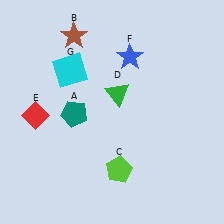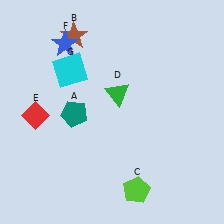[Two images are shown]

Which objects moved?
The objects that moved are: the lime pentagon (C), the blue star (F).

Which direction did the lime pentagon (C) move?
The lime pentagon (C) moved down.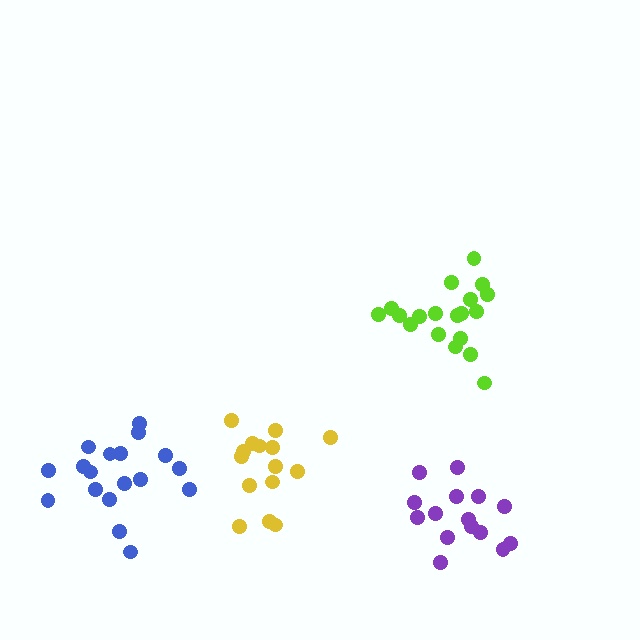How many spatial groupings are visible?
There are 4 spatial groupings.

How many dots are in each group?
Group 1: 15 dots, Group 2: 18 dots, Group 3: 19 dots, Group 4: 15 dots (67 total).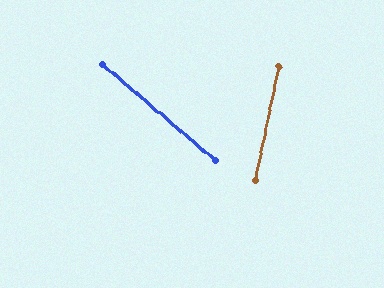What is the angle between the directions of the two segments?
Approximately 61 degrees.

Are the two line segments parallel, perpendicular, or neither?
Neither parallel nor perpendicular — they differ by about 61°.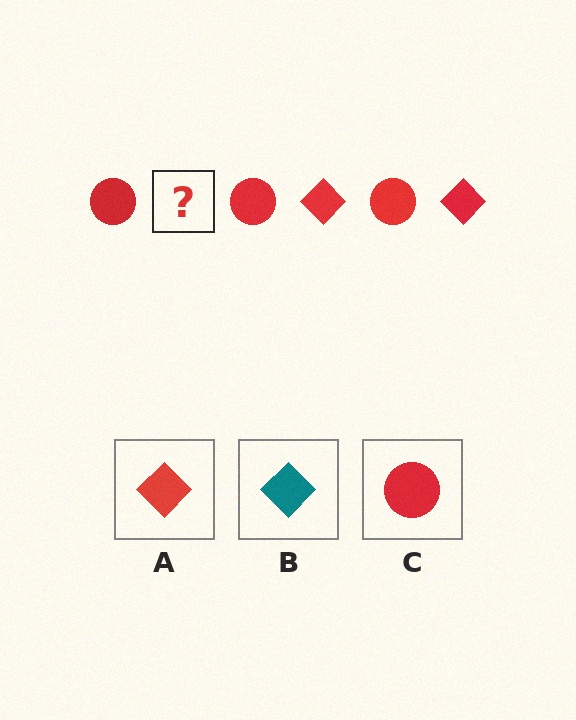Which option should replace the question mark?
Option A.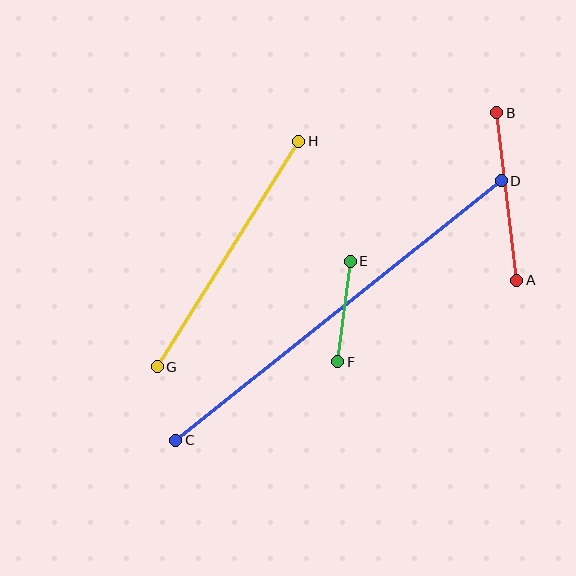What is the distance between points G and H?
The distance is approximately 266 pixels.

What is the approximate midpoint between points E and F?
The midpoint is at approximately (344, 312) pixels.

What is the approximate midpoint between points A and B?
The midpoint is at approximately (507, 197) pixels.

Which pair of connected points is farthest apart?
Points C and D are farthest apart.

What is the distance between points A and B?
The distance is approximately 169 pixels.